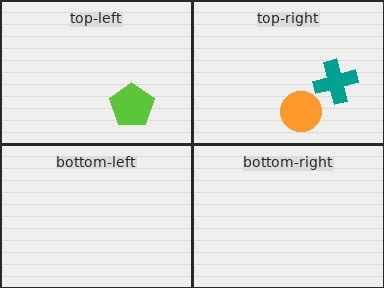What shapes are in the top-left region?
The lime pentagon.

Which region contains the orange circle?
The top-right region.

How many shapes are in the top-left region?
1.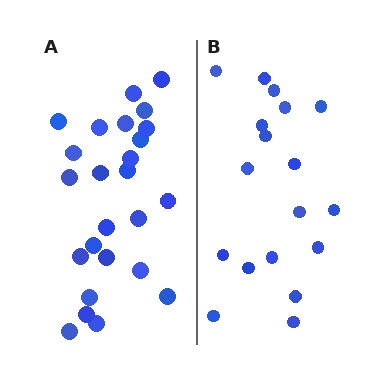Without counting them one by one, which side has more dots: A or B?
Region A (the left region) has more dots.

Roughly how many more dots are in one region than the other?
Region A has roughly 8 or so more dots than region B.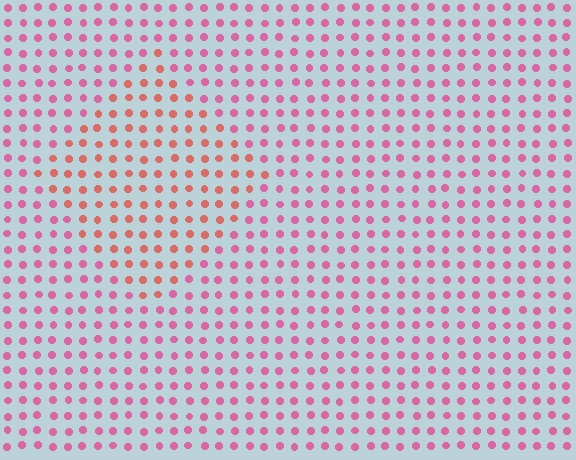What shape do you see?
I see a diamond.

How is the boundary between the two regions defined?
The boundary is defined purely by a slight shift in hue (about 34 degrees). Spacing, size, and orientation are identical on both sides.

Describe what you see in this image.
The image is filled with small pink elements in a uniform arrangement. A diamond-shaped region is visible where the elements are tinted to a slightly different hue, forming a subtle color boundary.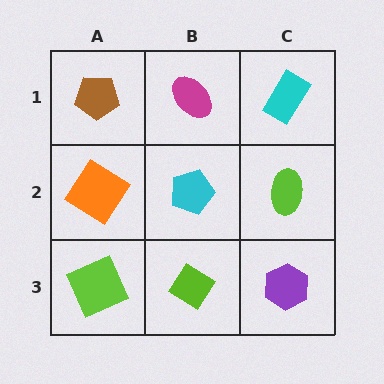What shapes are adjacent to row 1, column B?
A cyan pentagon (row 2, column B), a brown pentagon (row 1, column A), a cyan rectangle (row 1, column C).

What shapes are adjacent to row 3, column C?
A lime ellipse (row 2, column C), a lime diamond (row 3, column B).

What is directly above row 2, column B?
A magenta ellipse.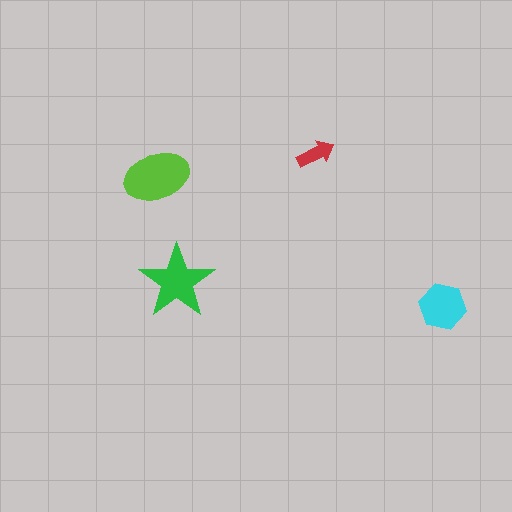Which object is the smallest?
The red arrow.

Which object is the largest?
The lime ellipse.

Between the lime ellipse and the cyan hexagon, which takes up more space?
The lime ellipse.